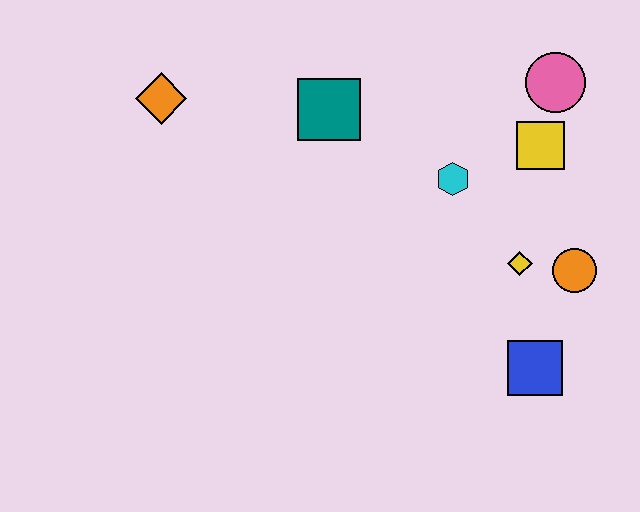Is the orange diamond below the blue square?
No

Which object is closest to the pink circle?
The yellow square is closest to the pink circle.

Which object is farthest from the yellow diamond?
The orange diamond is farthest from the yellow diamond.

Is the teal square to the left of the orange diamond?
No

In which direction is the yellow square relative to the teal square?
The yellow square is to the right of the teal square.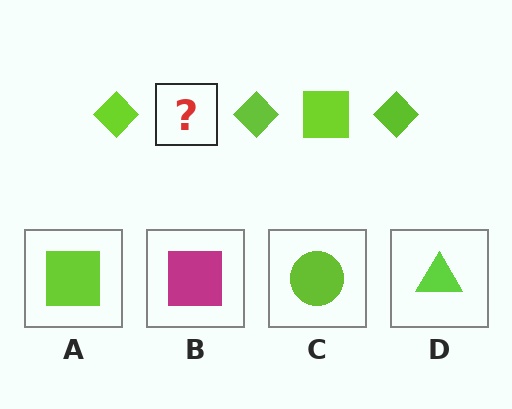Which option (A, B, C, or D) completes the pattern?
A.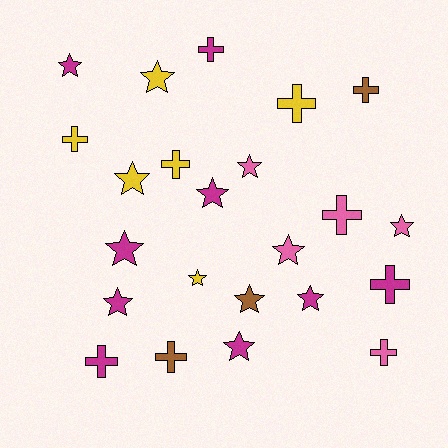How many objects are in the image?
There are 23 objects.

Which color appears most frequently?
Magenta, with 9 objects.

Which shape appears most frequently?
Star, with 13 objects.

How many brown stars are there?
There is 1 brown star.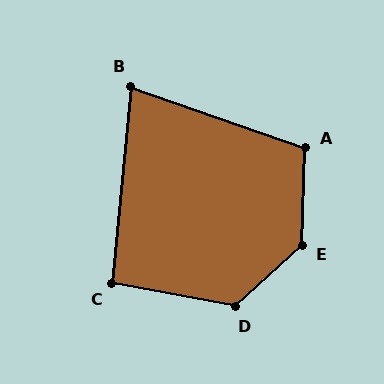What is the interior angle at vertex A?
Approximately 107 degrees (obtuse).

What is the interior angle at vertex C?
Approximately 95 degrees (approximately right).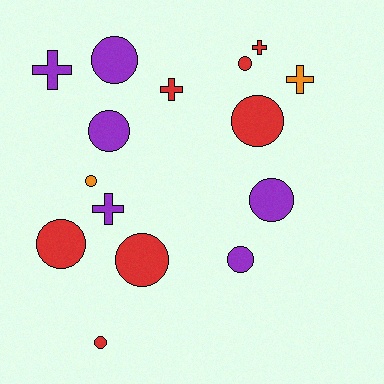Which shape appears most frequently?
Circle, with 10 objects.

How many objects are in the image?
There are 15 objects.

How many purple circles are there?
There are 4 purple circles.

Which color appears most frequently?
Red, with 7 objects.